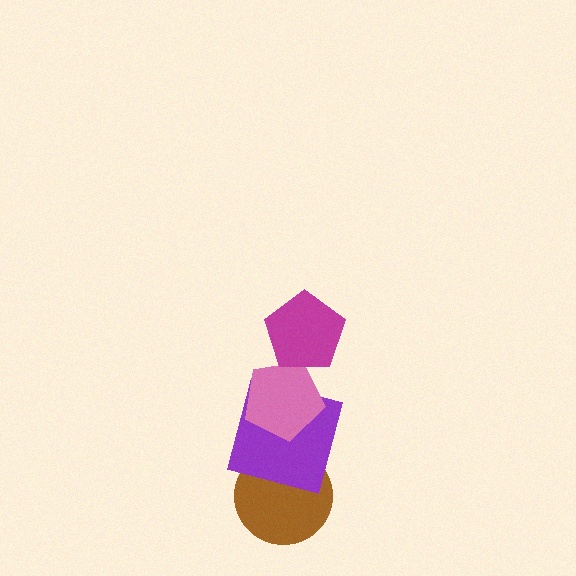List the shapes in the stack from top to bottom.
From top to bottom: the magenta pentagon, the pink pentagon, the purple square, the brown circle.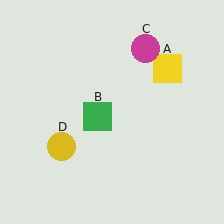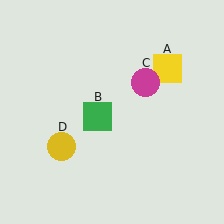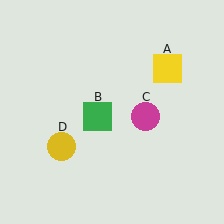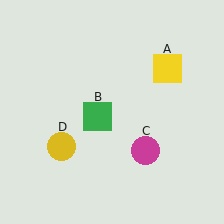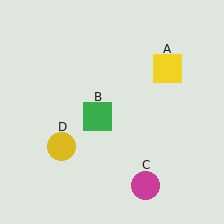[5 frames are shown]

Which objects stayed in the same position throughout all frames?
Yellow square (object A) and green square (object B) and yellow circle (object D) remained stationary.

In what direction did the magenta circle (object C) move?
The magenta circle (object C) moved down.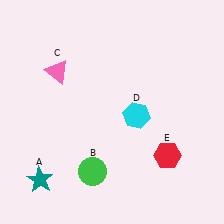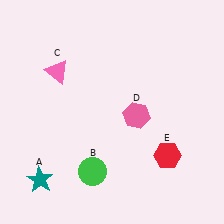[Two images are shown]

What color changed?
The hexagon (D) changed from cyan in Image 1 to pink in Image 2.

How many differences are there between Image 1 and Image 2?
There is 1 difference between the two images.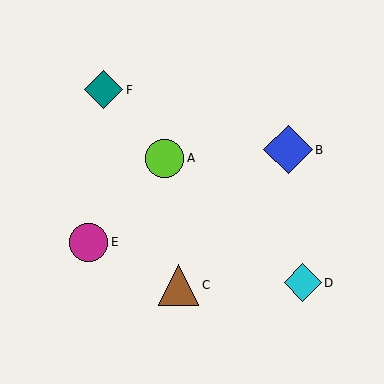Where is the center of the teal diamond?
The center of the teal diamond is at (104, 90).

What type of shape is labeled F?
Shape F is a teal diamond.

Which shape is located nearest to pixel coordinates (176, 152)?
The lime circle (labeled A) at (165, 158) is nearest to that location.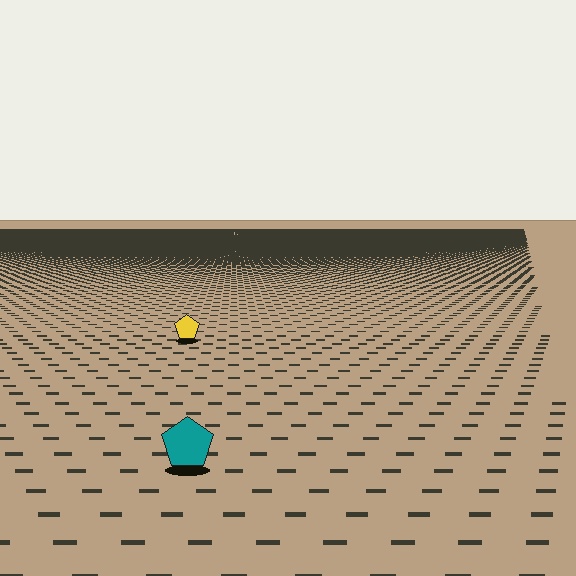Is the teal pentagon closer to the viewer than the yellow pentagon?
Yes. The teal pentagon is closer — you can tell from the texture gradient: the ground texture is coarser near it.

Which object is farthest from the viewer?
The yellow pentagon is farthest from the viewer. It appears smaller and the ground texture around it is denser.